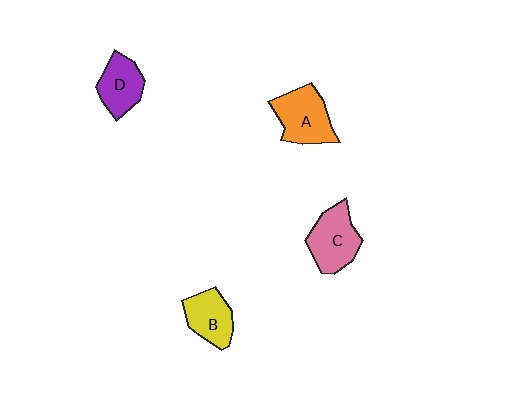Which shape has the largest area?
Shape A (orange).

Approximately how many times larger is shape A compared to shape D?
Approximately 1.3 times.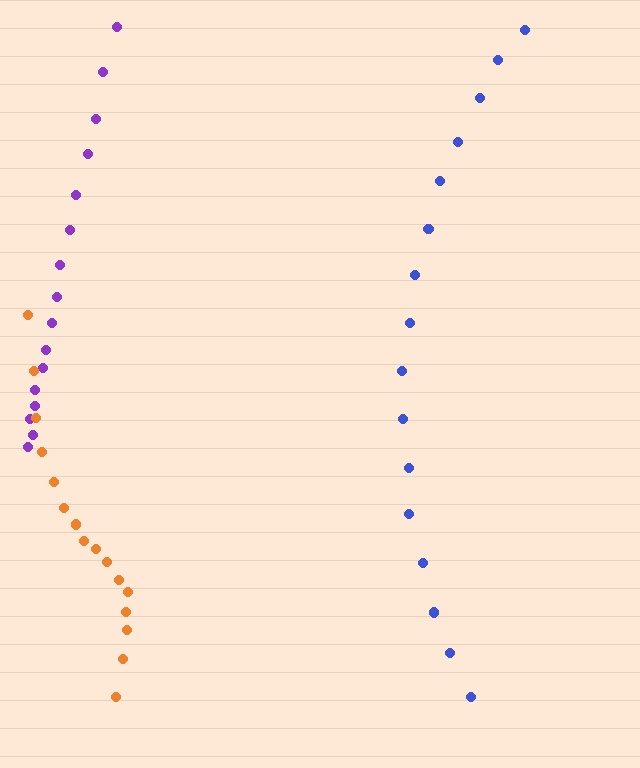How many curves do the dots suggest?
There are 3 distinct paths.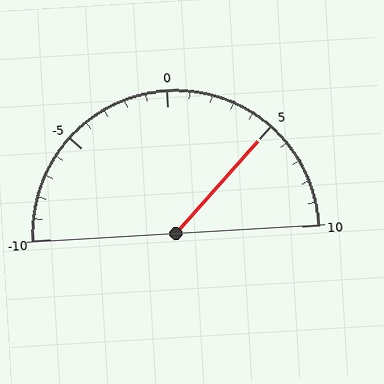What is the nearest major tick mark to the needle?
The nearest major tick mark is 5.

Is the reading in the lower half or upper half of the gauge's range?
The reading is in the upper half of the range (-10 to 10).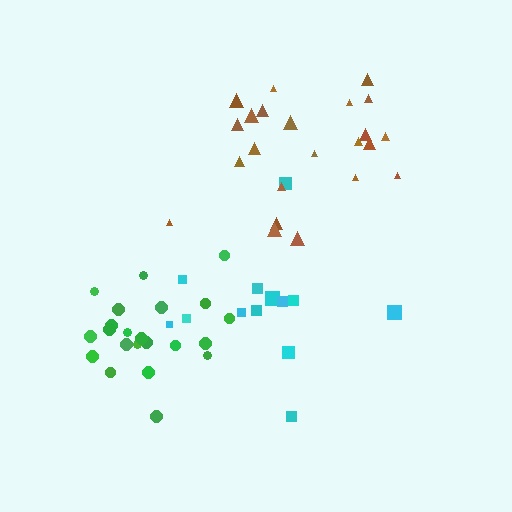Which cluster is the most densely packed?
Green.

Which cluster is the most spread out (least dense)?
Cyan.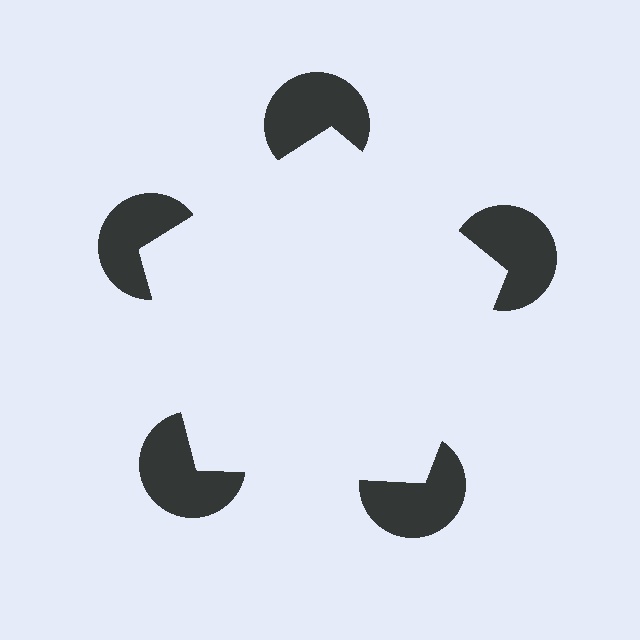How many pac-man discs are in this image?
There are 5 — one at each vertex of the illusory pentagon.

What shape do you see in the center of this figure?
An illusory pentagon — its edges are inferred from the aligned wedge cuts in the pac-man discs, not physically drawn.